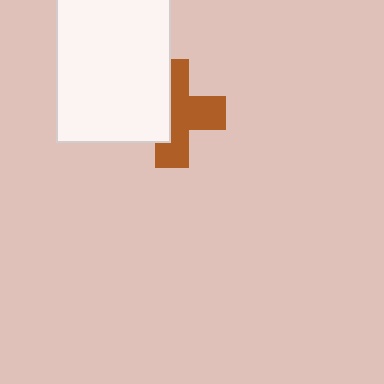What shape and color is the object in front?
The object in front is a white rectangle.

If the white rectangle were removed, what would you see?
You would see the complete brown cross.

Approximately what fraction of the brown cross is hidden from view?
Roughly 43% of the brown cross is hidden behind the white rectangle.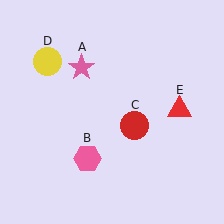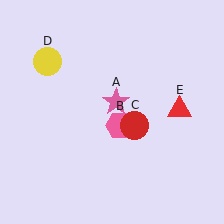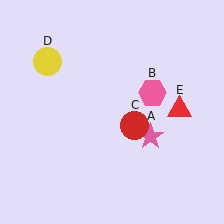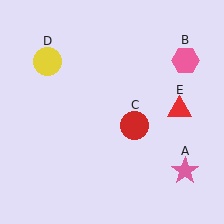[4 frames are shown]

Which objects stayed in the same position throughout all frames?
Red circle (object C) and yellow circle (object D) and red triangle (object E) remained stationary.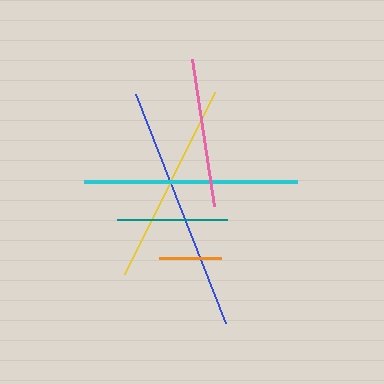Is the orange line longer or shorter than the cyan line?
The cyan line is longer than the orange line.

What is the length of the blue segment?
The blue segment is approximately 246 pixels long.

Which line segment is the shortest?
The orange line is the shortest at approximately 62 pixels.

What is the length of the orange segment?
The orange segment is approximately 62 pixels long.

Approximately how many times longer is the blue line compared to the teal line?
The blue line is approximately 2.3 times the length of the teal line.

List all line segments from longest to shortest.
From longest to shortest: blue, cyan, yellow, pink, teal, orange.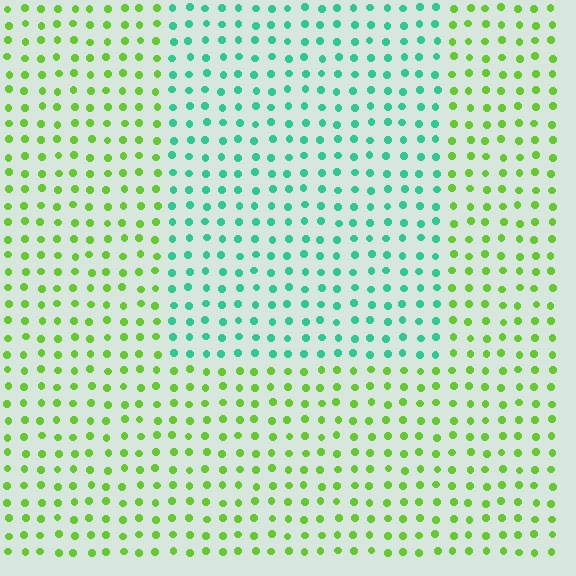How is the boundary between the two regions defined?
The boundary is defined purely by a slight shift in hue (about 59 degrees). Spacing, size, and orientation are identical on both sides.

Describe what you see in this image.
The image is filled with small lime elements in a uniform arrangement. A rectangle-shaped region is visible where the elements are tinted to a slightly different hue, forming a subtle color boundary.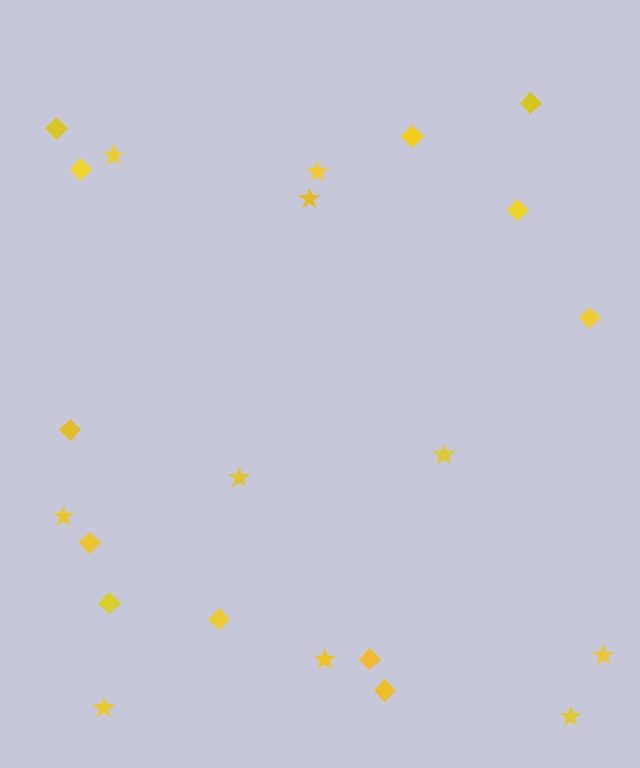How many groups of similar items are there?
There are 2 groups: one group of stars (10) and one group of diamonds (12).